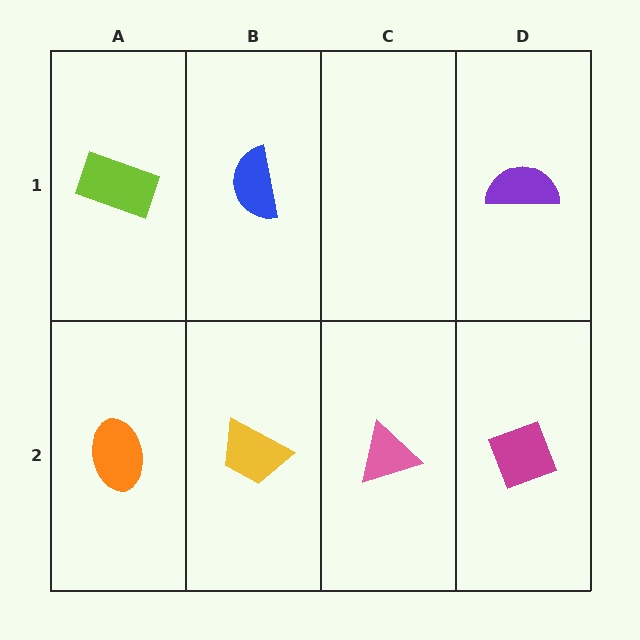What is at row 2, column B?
A yellow trapezoid.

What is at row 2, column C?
A pink triangle.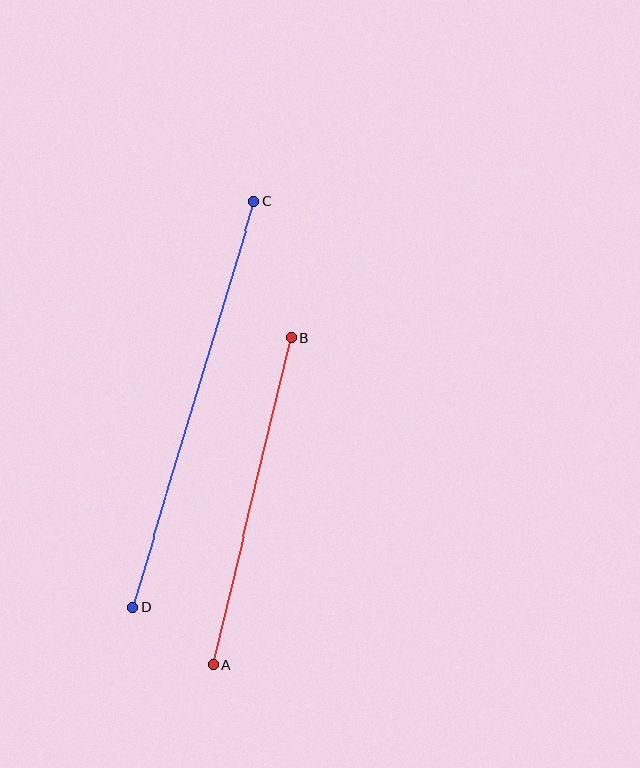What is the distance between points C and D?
The distance is approximately 423 pixels.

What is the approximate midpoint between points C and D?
The midpoint is at approximately (193, 404) pixels.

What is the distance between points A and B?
The distance is approximately 336 pixels.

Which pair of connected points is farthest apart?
Points C and D are farthest apart.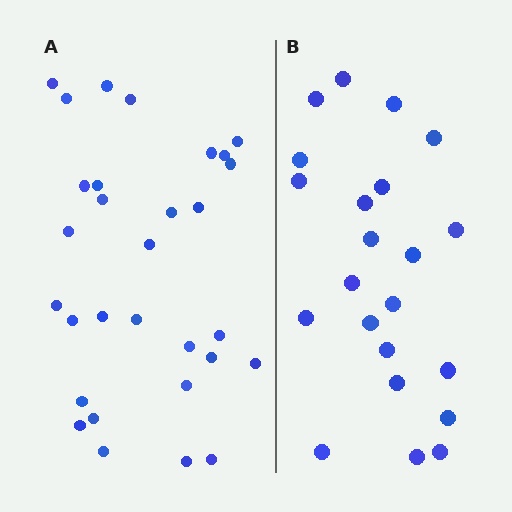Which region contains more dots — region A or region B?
Region A (the left region) has more dots.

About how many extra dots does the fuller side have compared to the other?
Region A has roughly 8 or so more dots than region B.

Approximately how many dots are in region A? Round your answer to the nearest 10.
About 30 dots.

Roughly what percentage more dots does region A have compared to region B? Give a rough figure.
About 35% more.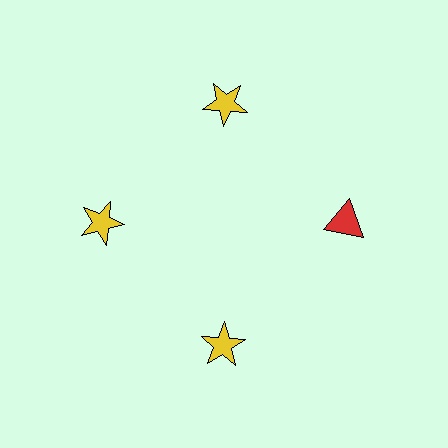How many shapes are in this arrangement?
There are 4 shapes arranged in a ring pattern.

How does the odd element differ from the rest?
It differs in both color (red instead of yellow) and shape (triangle instead of star).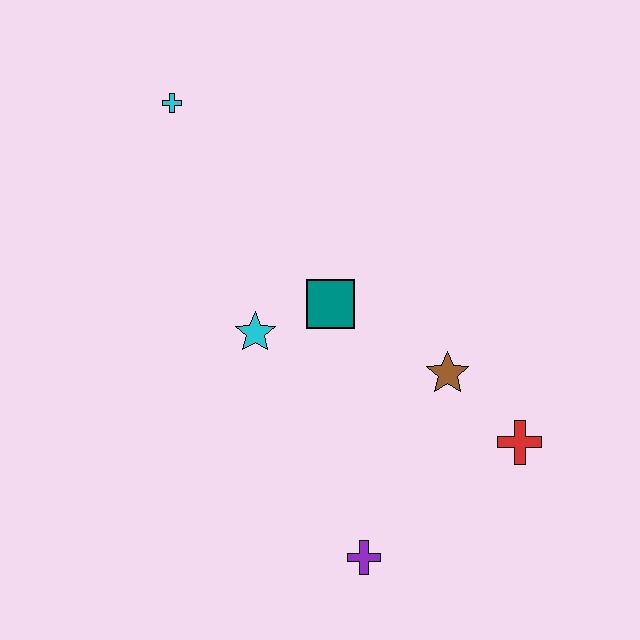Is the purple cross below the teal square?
Yes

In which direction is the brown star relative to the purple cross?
The brown star is above the purple cross.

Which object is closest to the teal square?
The cyan star is closest to the teal square.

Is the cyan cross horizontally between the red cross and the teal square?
No